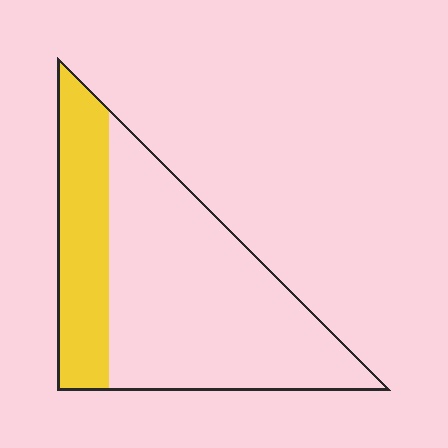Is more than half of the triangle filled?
No.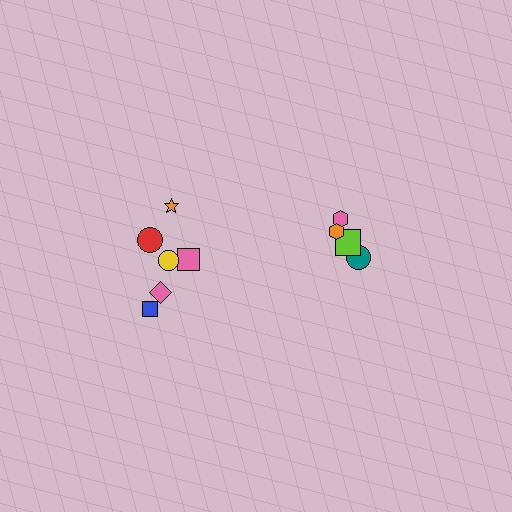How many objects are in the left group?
There are 6 objects.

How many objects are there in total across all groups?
There are 10 objects.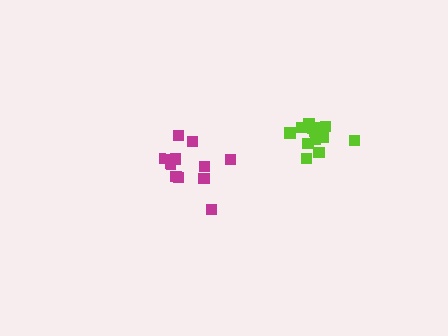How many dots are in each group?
Group 1: 11 dots, Group 2: 14 dots (25 total).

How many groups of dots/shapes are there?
There are 2 groups.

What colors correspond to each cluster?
The clusters are colored: magenta, lime.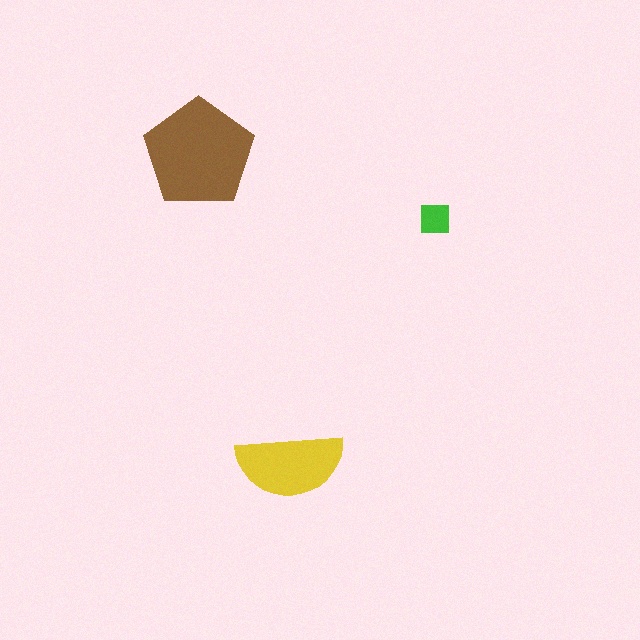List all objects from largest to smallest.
The brown pentagon, the yellow semicircle, the green square.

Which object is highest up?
The brown pentagon is topmost.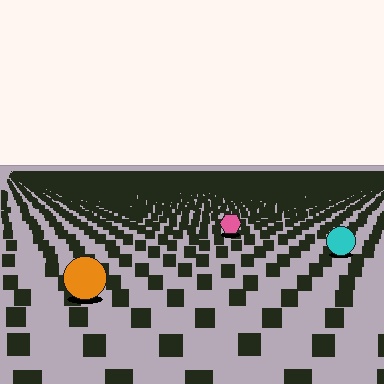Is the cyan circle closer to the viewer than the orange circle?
No. The orange circle is closer — you can tell from the texture gradient: the ground texture is coarser near it.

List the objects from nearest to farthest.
From nearest to farthest: the orange circle, the cyan circle, the pink hexagon.